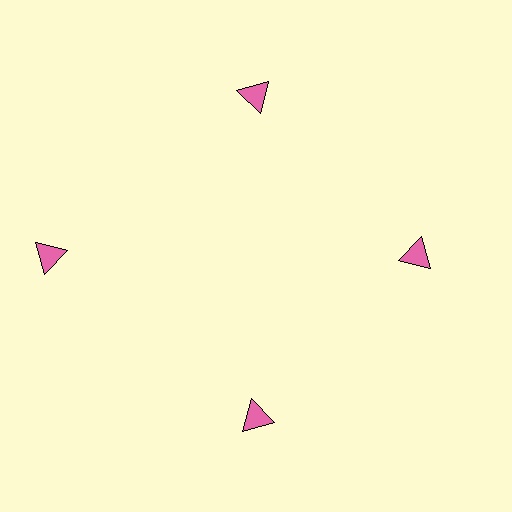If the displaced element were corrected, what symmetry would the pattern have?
It would have 4-fold rotational symmetry — the pattern would map onto itself every 90 degrees.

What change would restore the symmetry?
The symmetry would be restored by moving it inward, back onto the ring so that all 4 triangles sit at equal angles and equal distance from the center.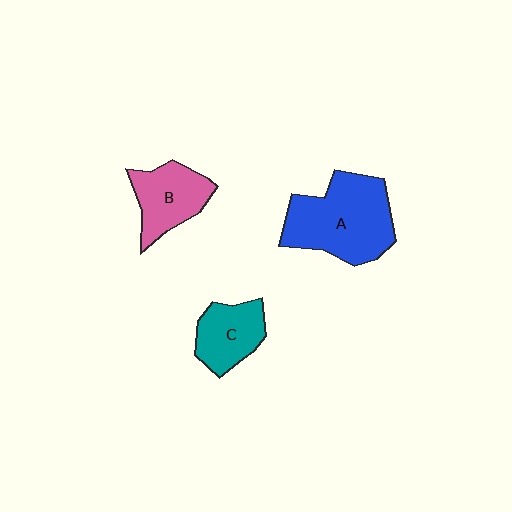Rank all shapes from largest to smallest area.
From largest to smallest: A (blue), B (pink), C (teal).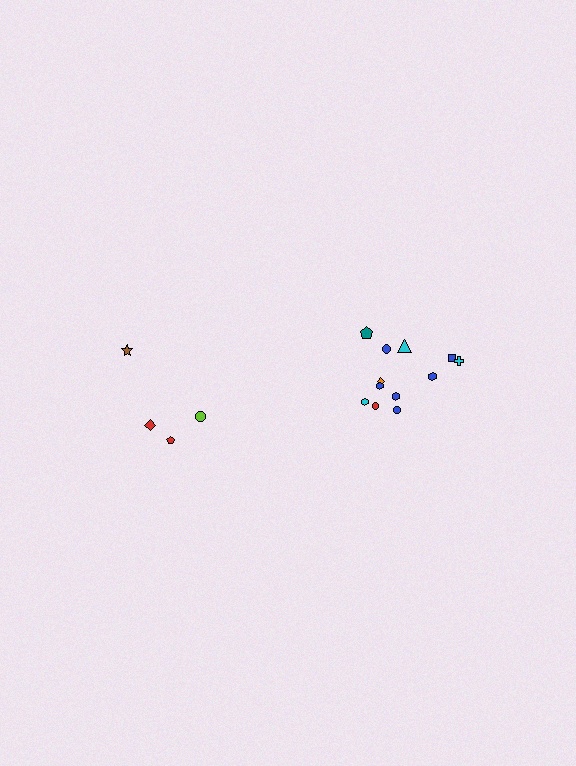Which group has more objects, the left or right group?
The right group.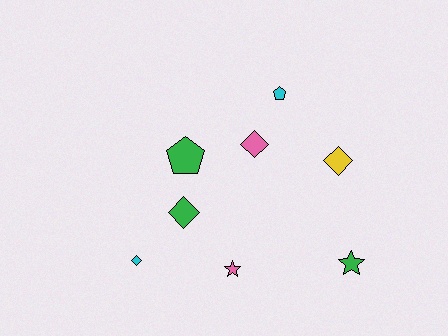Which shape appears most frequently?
Diamond, with 4 objects.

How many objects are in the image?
There are 8 objects.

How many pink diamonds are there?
There is 1 pink diamond.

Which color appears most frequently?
Green, with 3 objects.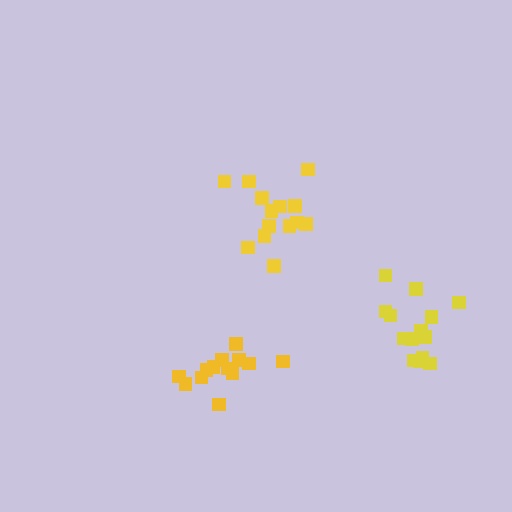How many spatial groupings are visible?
There are 3 spatial groupings.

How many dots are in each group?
Group 1: 13 dots, Group 2: 14 dots, Group 3: 14 dots (41 total).